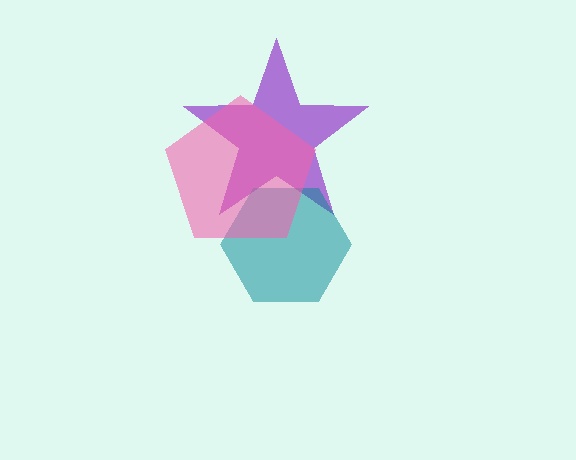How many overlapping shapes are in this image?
There are 3 overlapping shapes in the image.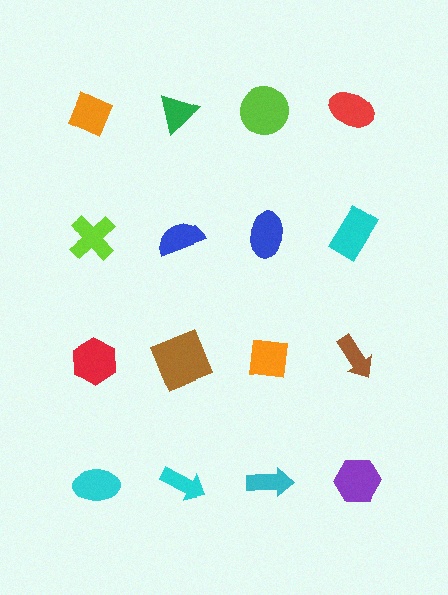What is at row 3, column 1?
A red hexagon.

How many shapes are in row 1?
4 shapes.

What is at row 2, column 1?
A lime cross.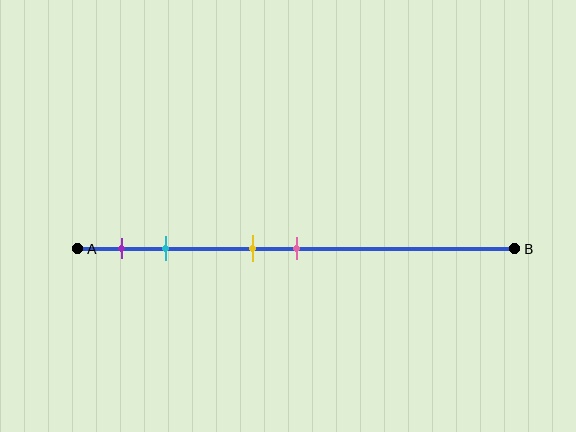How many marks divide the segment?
There are 4 marks dividing the segment.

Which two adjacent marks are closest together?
The yellow and pink marks are the closest adjacent pair.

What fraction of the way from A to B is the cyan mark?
The cyan mark is approximately 20% (0.2) of the way from A to B.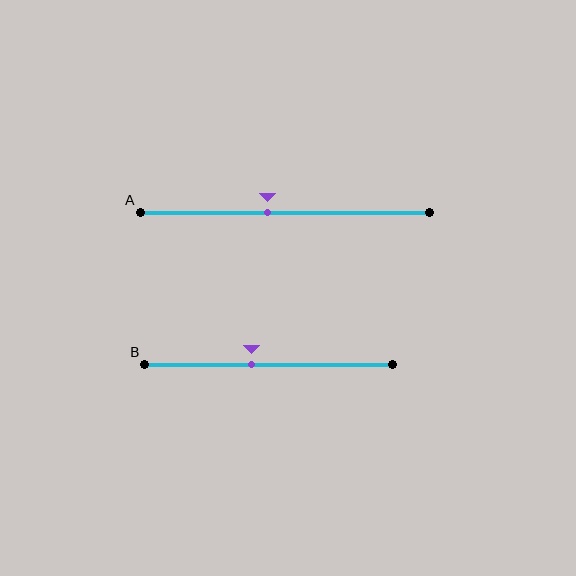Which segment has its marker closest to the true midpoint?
Segment A has its marker closest to the true midpoint.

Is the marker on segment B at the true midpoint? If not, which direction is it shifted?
No, the marker on segment B is shifted to the left by about 7% of the segment length.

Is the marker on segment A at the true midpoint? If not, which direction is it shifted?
No, the marker on segment A is shifted to the left by about 6% of the segment length.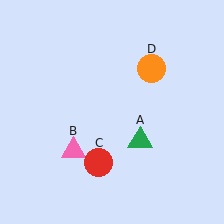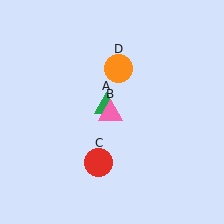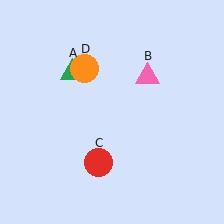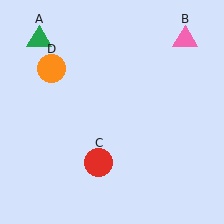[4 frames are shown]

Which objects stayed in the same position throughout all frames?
Red circle (object C) remained stationary.